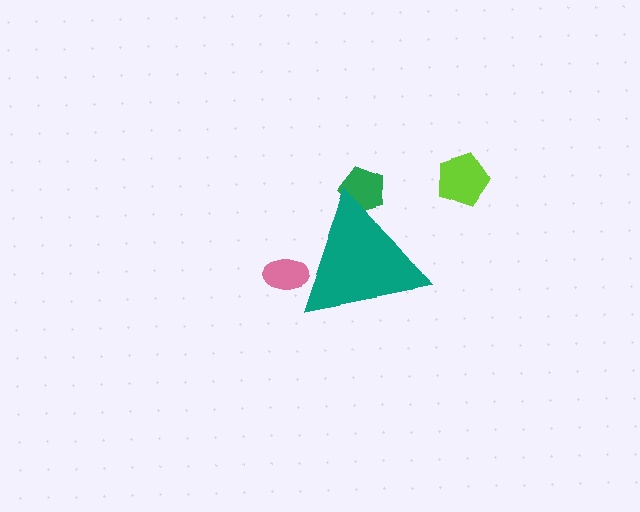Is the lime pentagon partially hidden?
No, the lime pentagon is fully visible.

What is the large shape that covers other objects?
A teal triangle.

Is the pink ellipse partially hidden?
Yes, the pink ellipse is partially hidden behind the teal triangle.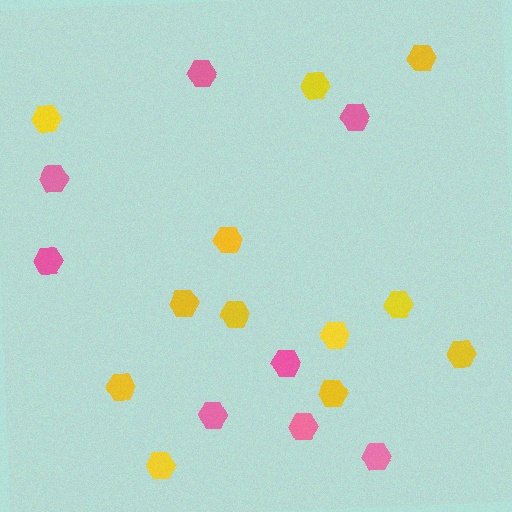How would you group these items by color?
There are 2 groups: one group of pink hexagons (8) and one group of yellow hexagons (12).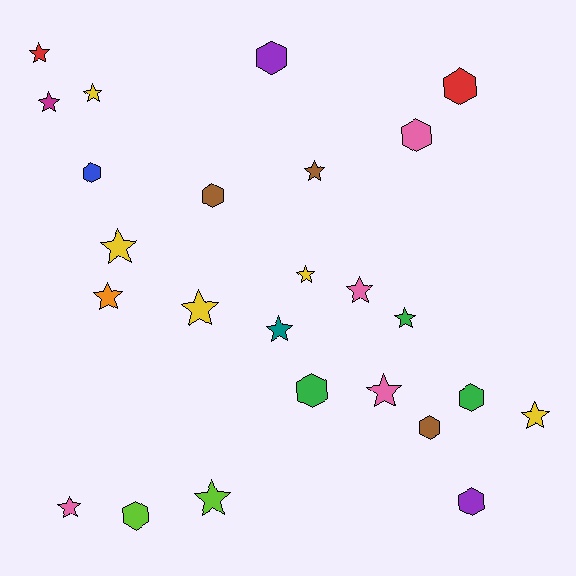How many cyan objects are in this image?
There are no cyan objects.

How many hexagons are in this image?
There are 10 hexagons.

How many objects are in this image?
There are 25 objects.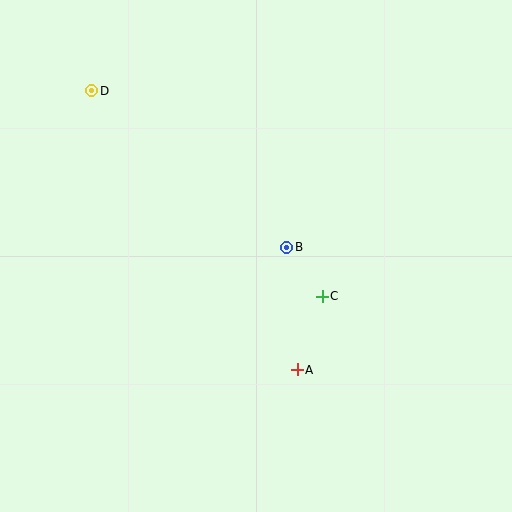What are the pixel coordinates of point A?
Point A is at (297, 370).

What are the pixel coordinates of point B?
Point B is at (287, 247).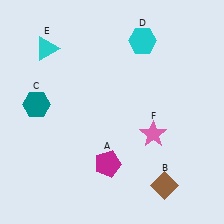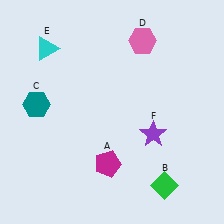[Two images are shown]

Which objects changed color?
B changed from brown to green. D changed from cyan to pink. F changed from pink to purple.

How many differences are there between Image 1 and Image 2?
There are 3 differences between the two images.